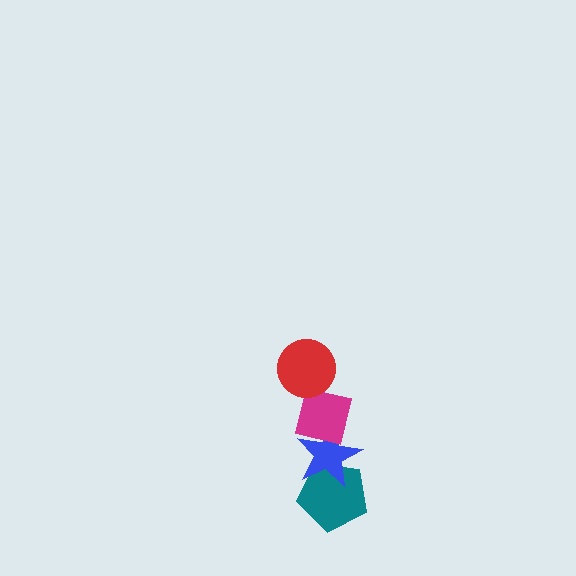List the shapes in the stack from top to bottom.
From top to bottom: the red circle, the magenta square, the blue star, the teal pentagon.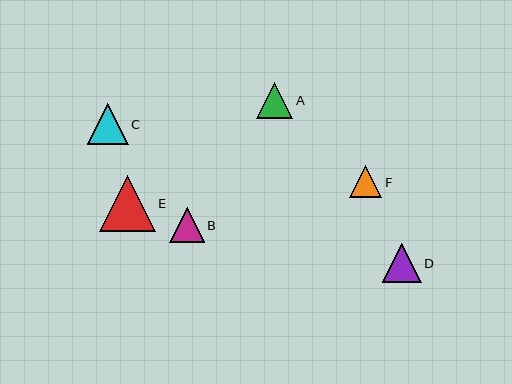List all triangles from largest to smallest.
From largest to smallest: E, C, D, A, B, F.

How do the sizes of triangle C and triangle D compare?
Triangle C and triangle D are approximately the same size.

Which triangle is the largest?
Triangle E is the largest with a size of approximately 56 pixels.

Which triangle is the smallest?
Triangle F is the smallest with a size of approximately 32 pixels.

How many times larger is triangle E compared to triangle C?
Triangle E is approximately 1.4 times the size of triangle C.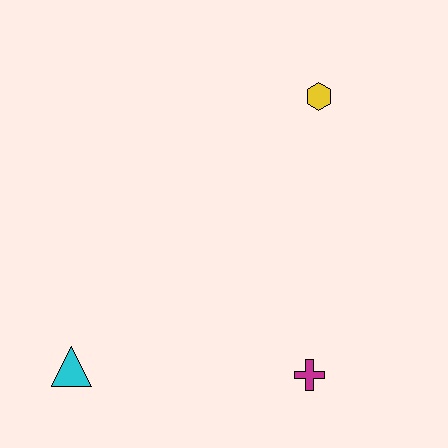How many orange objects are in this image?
There are no orange objects.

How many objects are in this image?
There are 3 objects.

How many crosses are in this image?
There is 1 cross.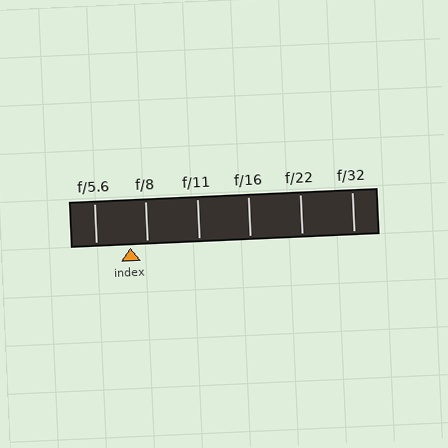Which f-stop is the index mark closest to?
The index mark is closest to f/8.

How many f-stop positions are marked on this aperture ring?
There are 6 f-stop positions marked.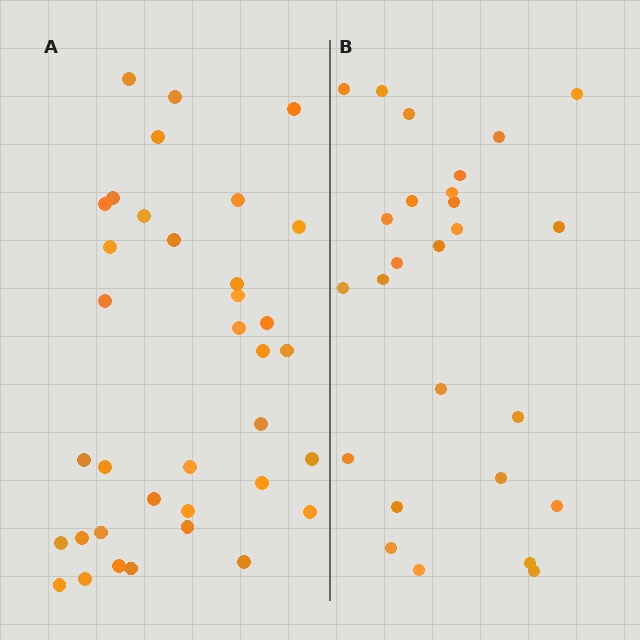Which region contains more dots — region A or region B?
Region A (the left region) has more dots.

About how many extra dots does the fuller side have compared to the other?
Region A has roughly 10 or so more dots than region B.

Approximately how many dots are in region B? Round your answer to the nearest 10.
About 30 dots. (The exact count is 26, which rounds to 30.)